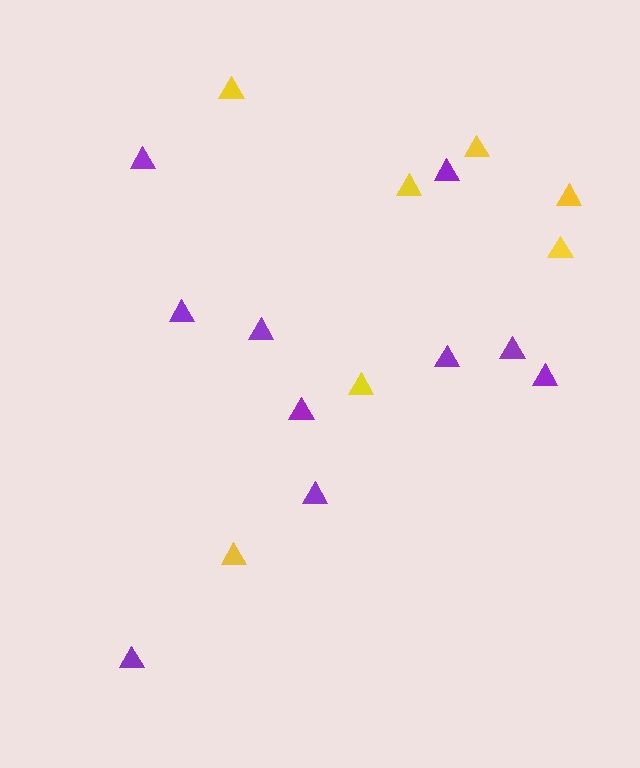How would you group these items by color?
There are 2 groups: one group of purple triangles (10) and one group of yellow triangles (7).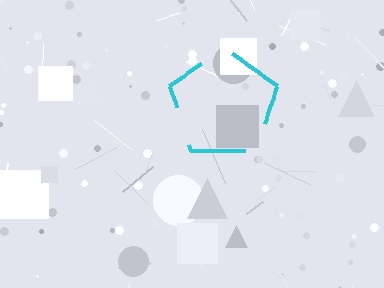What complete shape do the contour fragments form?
The contour fragments form a pentagon.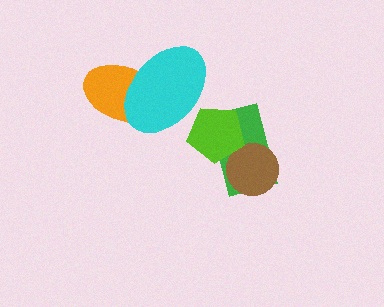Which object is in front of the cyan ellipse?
The lime pentagon is in front of the cyan ellipse.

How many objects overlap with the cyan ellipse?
2 objects overlap with the cyan ellipse.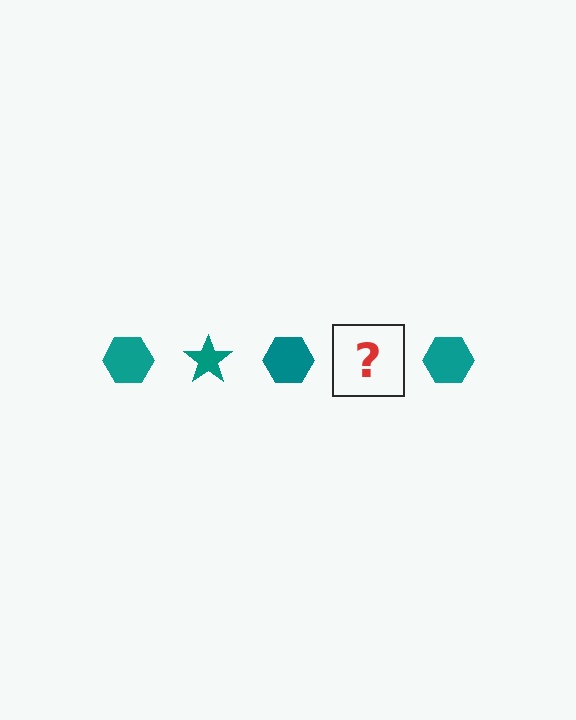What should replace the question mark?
The question mark should be replaced with a teal star.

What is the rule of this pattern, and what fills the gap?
The rule is that the pattern cycles through hexagon, star shapes in teal. The gap should be filled with a teal star.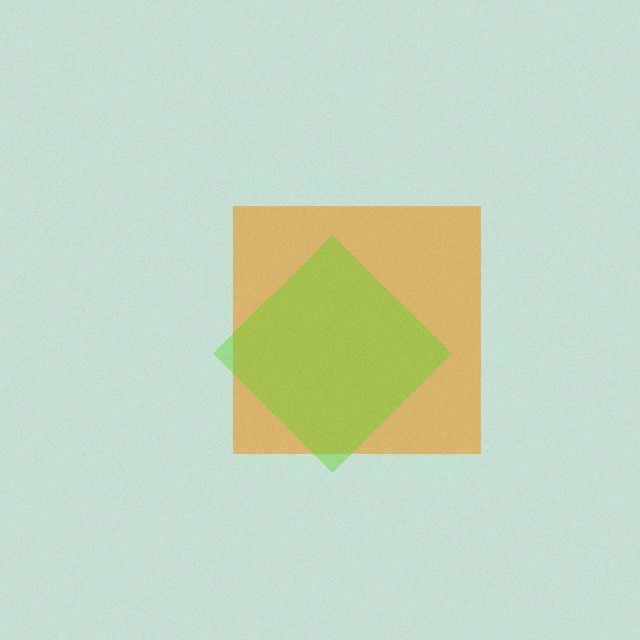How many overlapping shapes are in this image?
There are 2 overlapping shapes in the image.